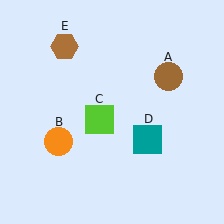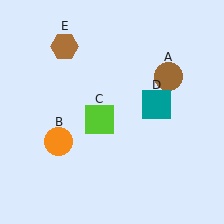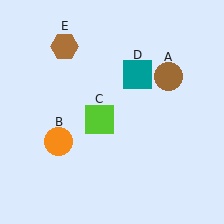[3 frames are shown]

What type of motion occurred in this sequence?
The teal square (object D) rotated counterclockwise around the center of the scene.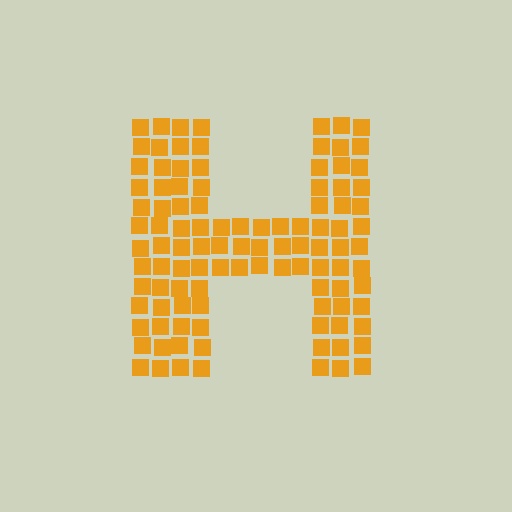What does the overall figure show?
The overall figure shows the letter H.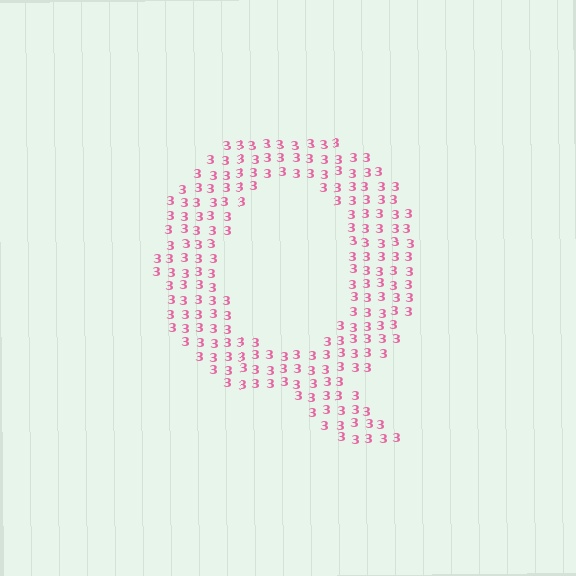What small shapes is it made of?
It is made of small digit 3's.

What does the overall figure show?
The overall figure shows the letter Q.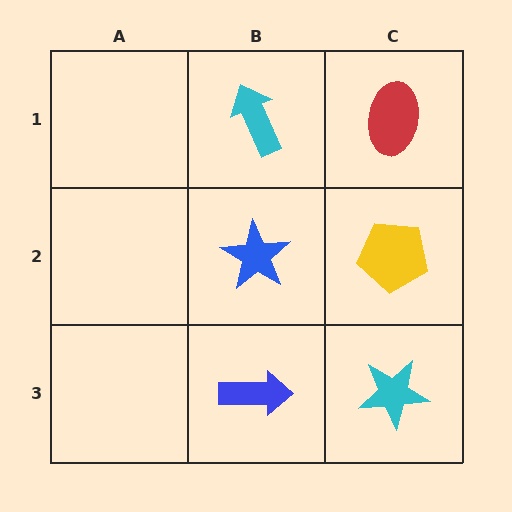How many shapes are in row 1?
2 shapes.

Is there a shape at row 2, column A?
No, that cell is empty.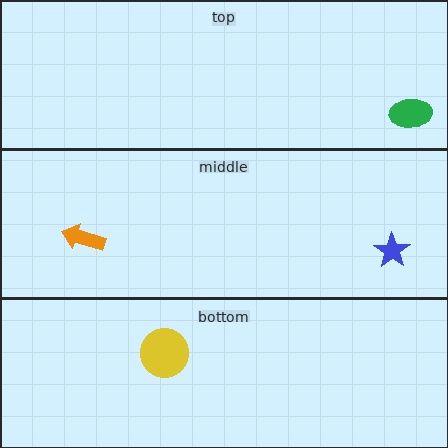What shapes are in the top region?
The green ellipse.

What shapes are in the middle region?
The orange arrow, the blue star.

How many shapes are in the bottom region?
1.